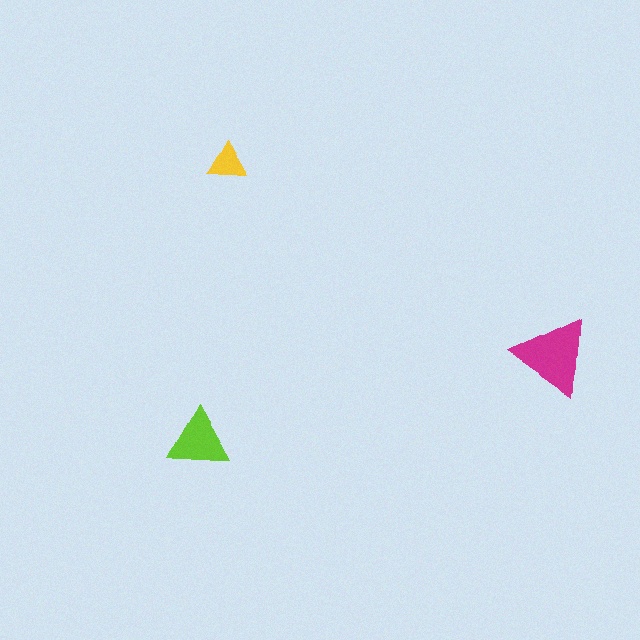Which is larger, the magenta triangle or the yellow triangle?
The magenta one.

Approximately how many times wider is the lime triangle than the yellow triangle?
About 1.5 times wider.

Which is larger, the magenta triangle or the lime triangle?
The magenta one.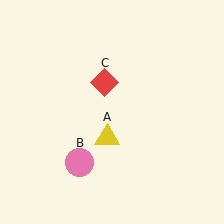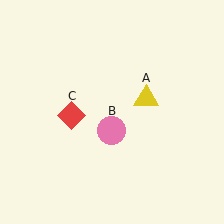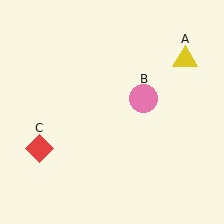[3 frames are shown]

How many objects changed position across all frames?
3 objects changed position: yellow triangle (object A), pink circle (object B), red diamond (object C).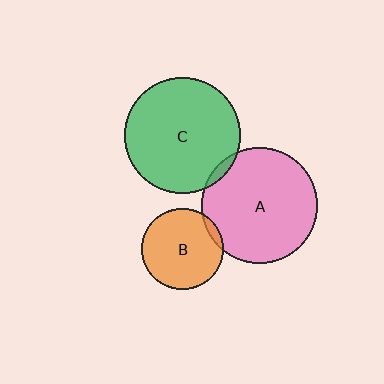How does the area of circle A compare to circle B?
Approximately 2.0 times.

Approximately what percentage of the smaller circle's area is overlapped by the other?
Approximately 5%.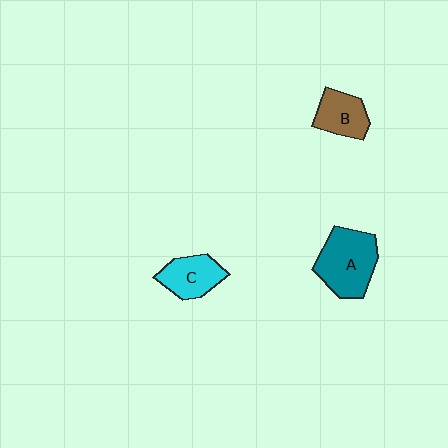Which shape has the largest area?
Shape A (teal).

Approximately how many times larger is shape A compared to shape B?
Approximately 1.7 times.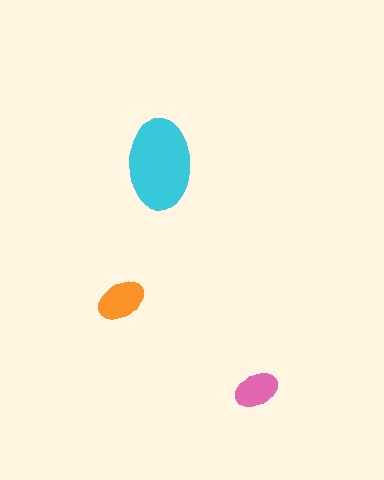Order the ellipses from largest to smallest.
the cyan one, the orange one, the pink one.